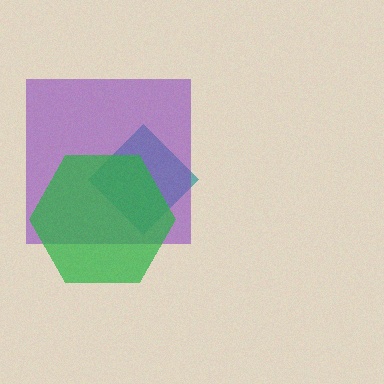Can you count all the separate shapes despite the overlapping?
Yes, there are 3 separate shapes.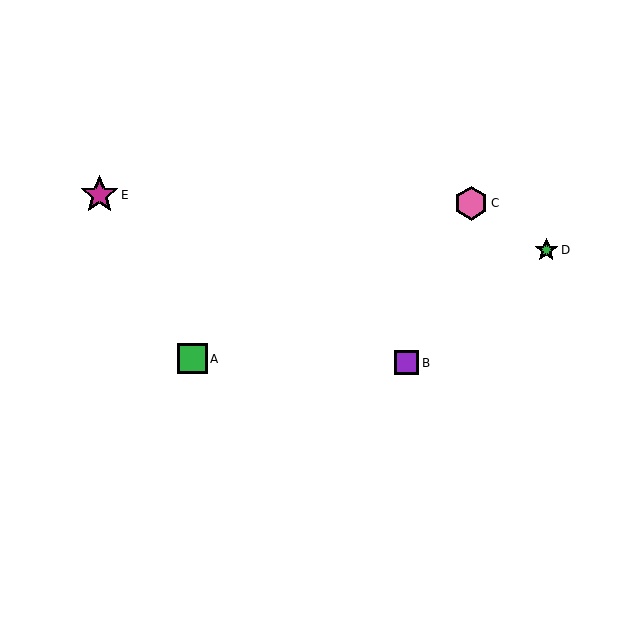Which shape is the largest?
The magenta star (labeled E) is the largest.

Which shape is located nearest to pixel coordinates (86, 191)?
The magenta star (labeled E) at (99, 195) is nearest to that location.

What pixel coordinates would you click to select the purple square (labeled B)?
Click at (407, 363) to select the purple square B.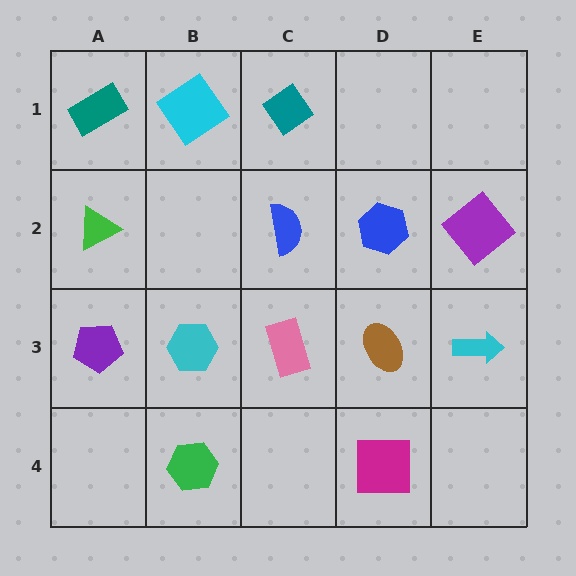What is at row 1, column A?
A teal rectangle.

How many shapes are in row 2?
4 shapes.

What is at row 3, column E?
A cyan arrow.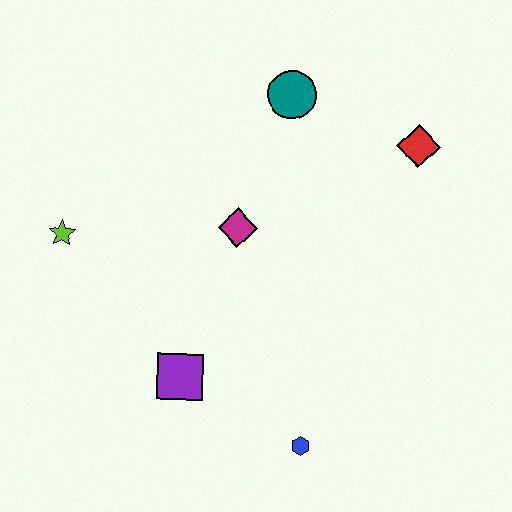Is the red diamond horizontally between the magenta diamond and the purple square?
No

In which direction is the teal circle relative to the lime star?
The teal circle is to the right of the lime star.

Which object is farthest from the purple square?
The red diamond is farthest from the purple square.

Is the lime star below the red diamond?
Yes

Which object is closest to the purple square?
The blue hexagon is closest to the purple square.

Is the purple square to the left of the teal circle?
Yes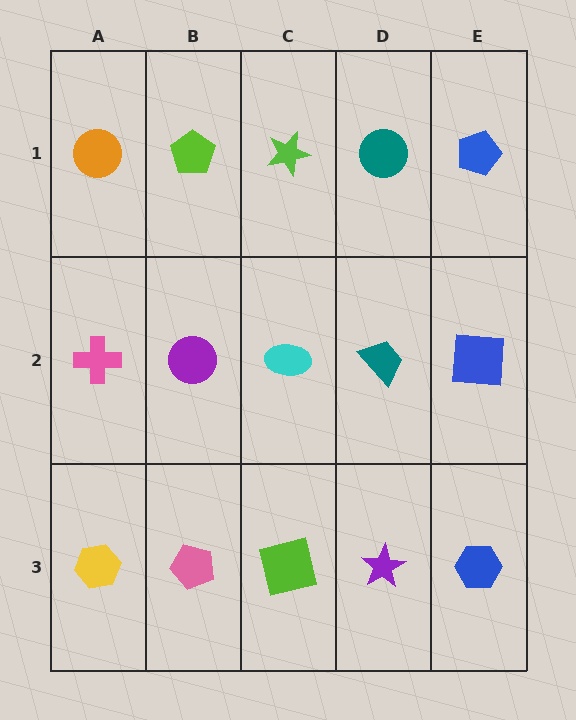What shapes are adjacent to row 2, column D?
A teal circle (row 1, column D), a purple star (row 3, column D), a cyan ellipse (row 2, column C), a blue square (row 2, column E).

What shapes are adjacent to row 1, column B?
A purple circle (row 2, column B), an orange circle (row 1, column A), a lime star (row 1, column C).